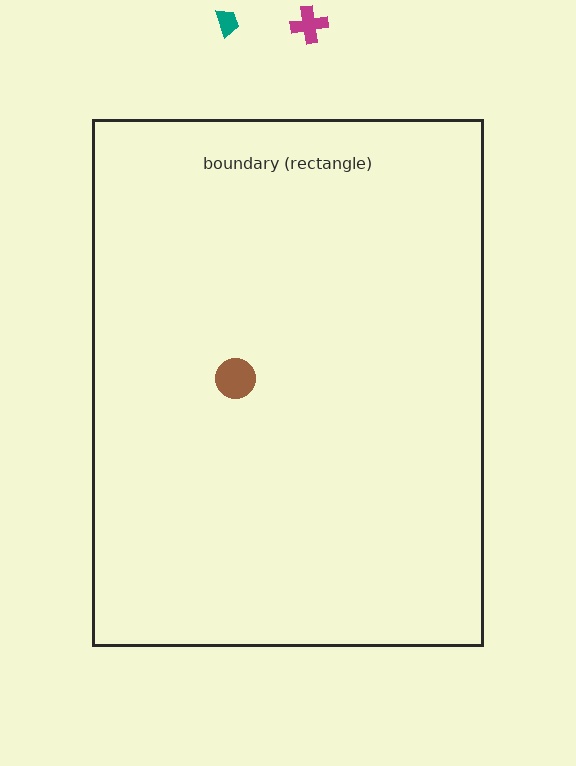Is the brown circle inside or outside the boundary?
Inside.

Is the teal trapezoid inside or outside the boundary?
Outside.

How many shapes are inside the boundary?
1 inside, 2 outside.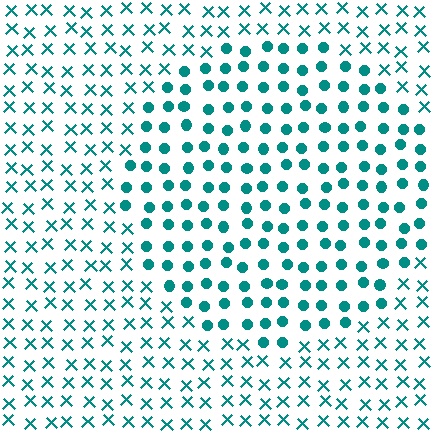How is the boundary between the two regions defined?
The boundary is defined by a change in element shape: circles inside vs. X marks outside. All elements share the same color and spacing.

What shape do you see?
I see a circle.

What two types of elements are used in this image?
The image uses circles inside the circle region and X marks outside it.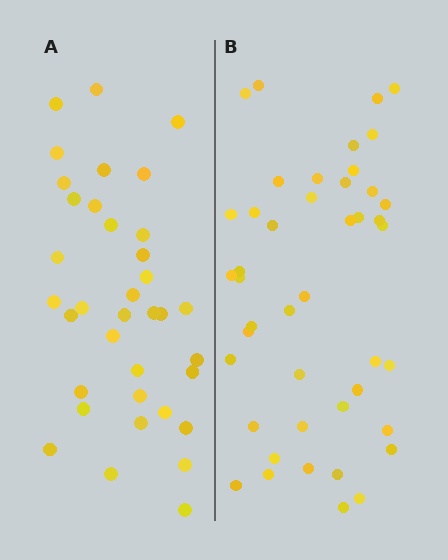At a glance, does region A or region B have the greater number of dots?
Region B (the right region) has more dots.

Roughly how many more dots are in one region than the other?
Region B has roughly 8 or so more dots than region A.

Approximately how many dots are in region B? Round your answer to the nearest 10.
About 40 dots. (The exact count is 44, which rounds to 40.)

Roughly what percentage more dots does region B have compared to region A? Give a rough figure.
About 20% more.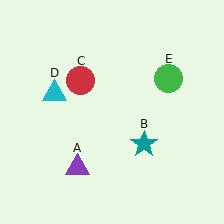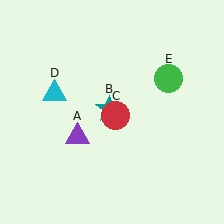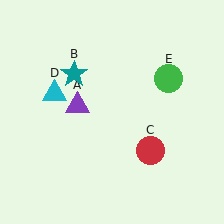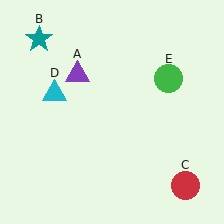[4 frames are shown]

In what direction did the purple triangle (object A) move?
The purple triangle (object A) moved up.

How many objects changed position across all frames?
3 objects changed position: purple triangle (object A), teal star (object B), red circle (object C).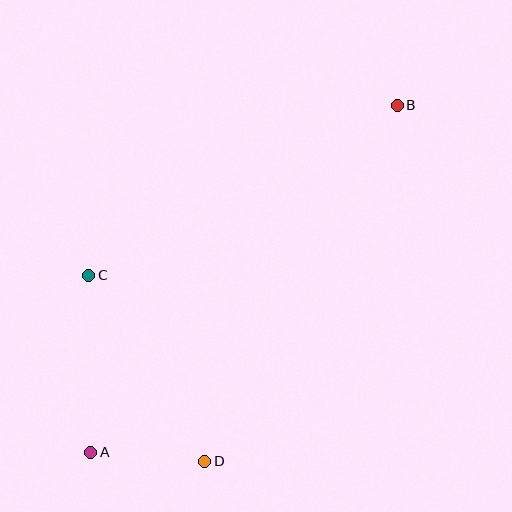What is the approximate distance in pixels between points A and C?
The distance between A and C is approximately 177 pixels.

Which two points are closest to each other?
Points A and D are closest to each other.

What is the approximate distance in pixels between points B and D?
The distance between B and D is approximately 405 pixels.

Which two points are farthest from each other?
Points A and B are farthest from each other.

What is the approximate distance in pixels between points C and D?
The distance between C and D is approximately 219 pixels.